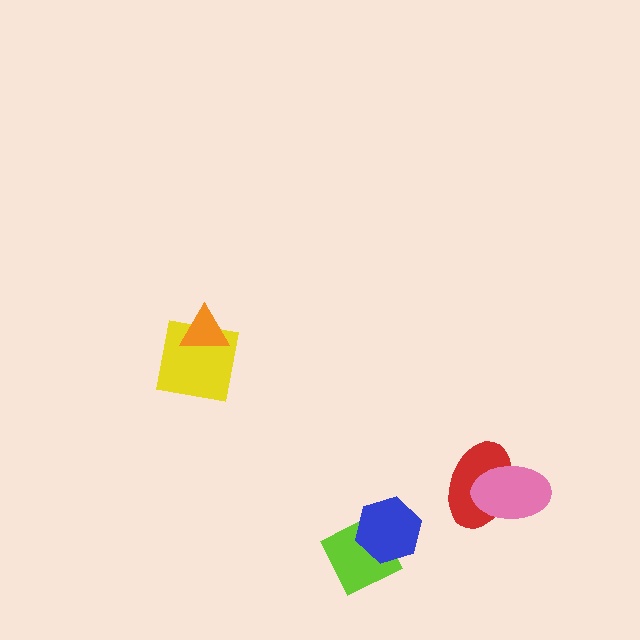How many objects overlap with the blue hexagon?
1 object overlaps with the blue hexagon.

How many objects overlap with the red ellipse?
1 object overlaps with the red ellipse.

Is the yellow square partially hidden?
Yes, it is partially covered by another shape.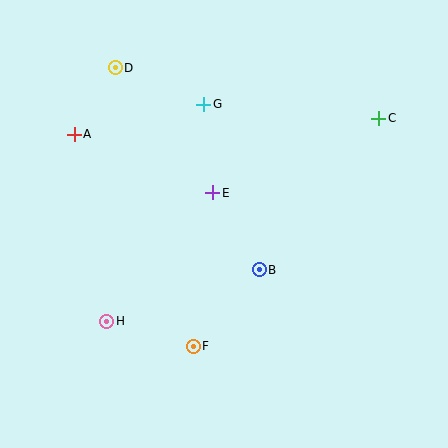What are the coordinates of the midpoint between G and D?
The midpoint between G and D is at (159, 86).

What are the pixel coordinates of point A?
Point A is at (74, 134).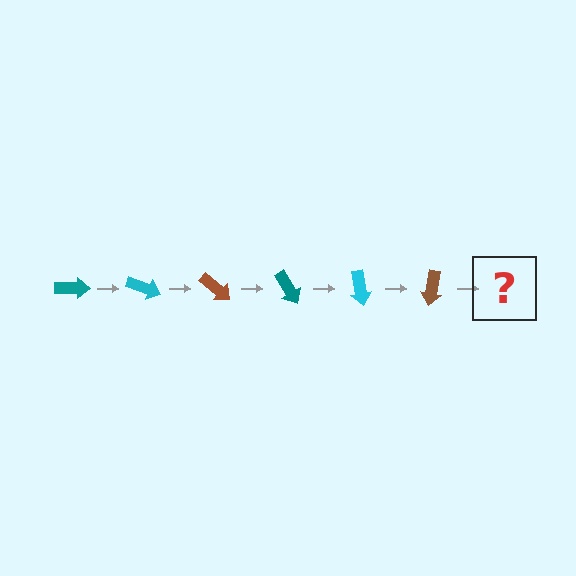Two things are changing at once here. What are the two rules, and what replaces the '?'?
The two rules are that it rotates 20 degrees each step and the color cycles through teal, cyan, and brown. The '?' should be a teal arrow, rotated 120 degrees from the start.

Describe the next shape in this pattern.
It should be a teal arrow, rotated 120 degrees from the start.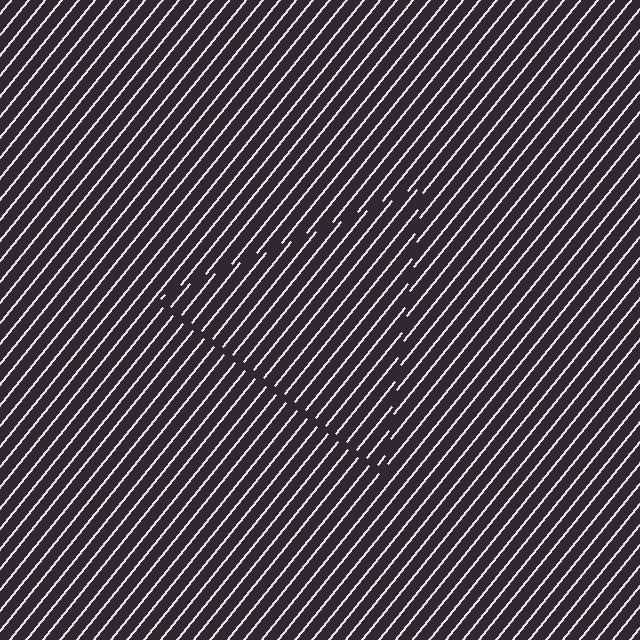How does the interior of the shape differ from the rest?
The interior of the shape contains the same grating, shifted by half a period — the contour is defined by the phase discontinuity where line-ends from the inner and outer gratings abut.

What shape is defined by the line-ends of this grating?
An illusory triangle. The interior of the shape contains the same grating, shifted by half a period — the contour is defined by the phase discontinuity where line-ends from the inner and outer gratings abut.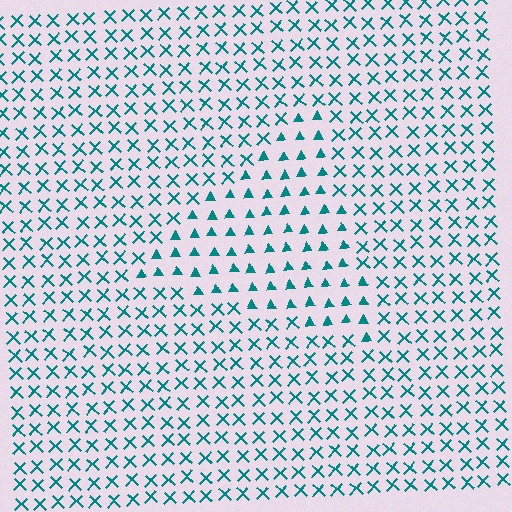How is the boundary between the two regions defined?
The boundary is defined by a change in element shape: triangles inside vs. X marks outside. All elements share the same color and spacing.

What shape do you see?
I see a triangle.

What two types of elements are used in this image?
The image uses triangles inside the triangle region and X marks outside it.